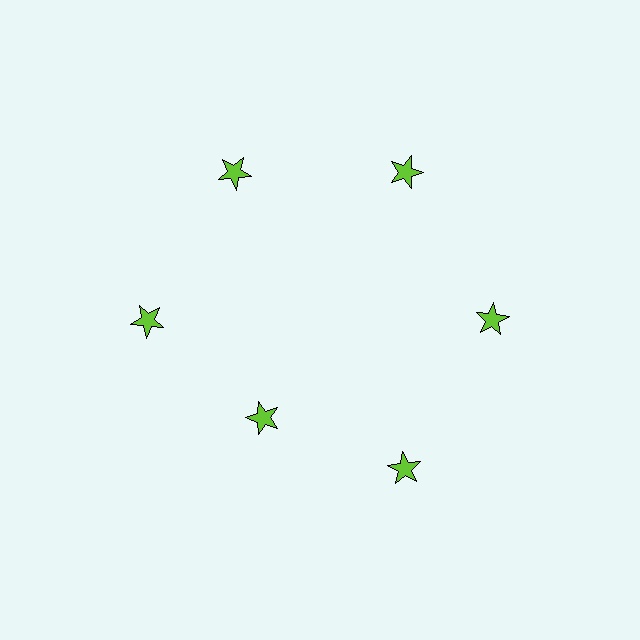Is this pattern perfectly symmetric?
No. The 6 lime stars are arranged in a ring, but one element near the 7 o'clock position is pulled inward toward the center, breaking the 6-fold rotational symmetry.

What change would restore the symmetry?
The symmetry would be restored by moving it outward, back onto the ring so that all 6 stars sit at equal angles and equal distance from the center.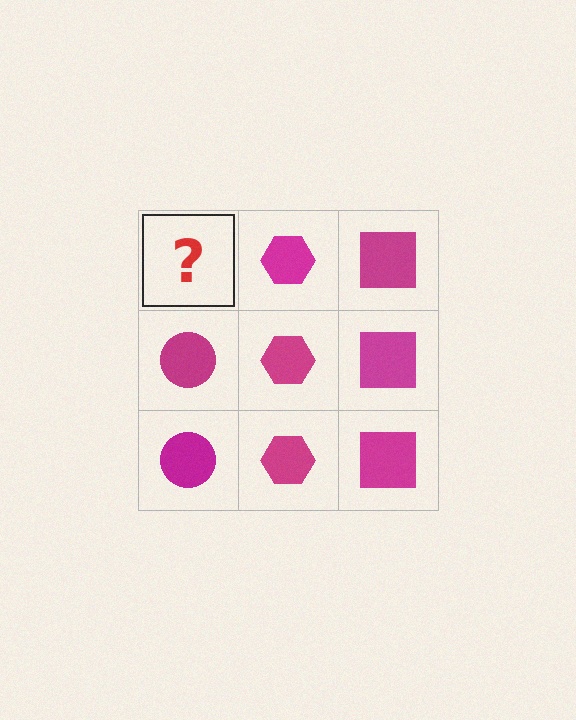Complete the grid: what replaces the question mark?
The question mark should be replaced with a magenta circle.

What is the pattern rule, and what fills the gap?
The rule is that each column has a consistent shape. The gap should be filled with a magenta circle.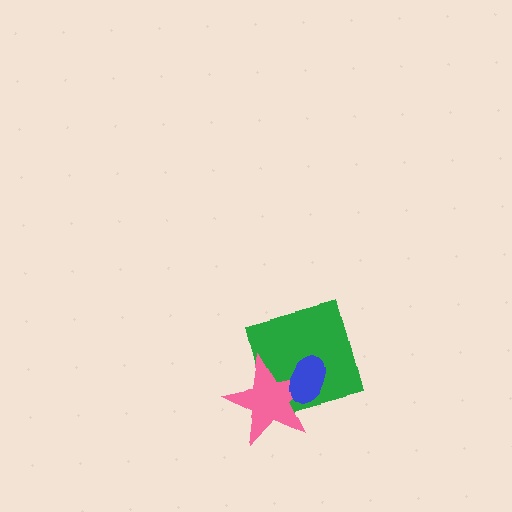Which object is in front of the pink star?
The blue ellipse is in front of the pink star.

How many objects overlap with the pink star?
2 objects overlap with the pink star.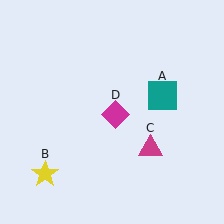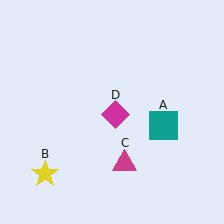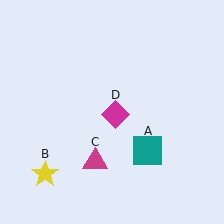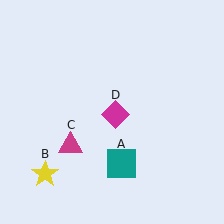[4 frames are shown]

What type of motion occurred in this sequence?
The teal square (object A), magenta triangle (object C) rotated clockwise around the center of the scene.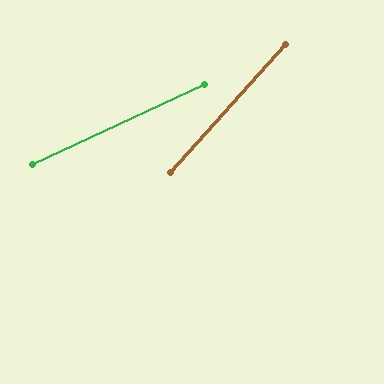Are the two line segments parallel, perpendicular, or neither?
Neither parallel nor perpendicular — they differ by about 23°.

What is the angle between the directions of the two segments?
Approximately 23 degrees.